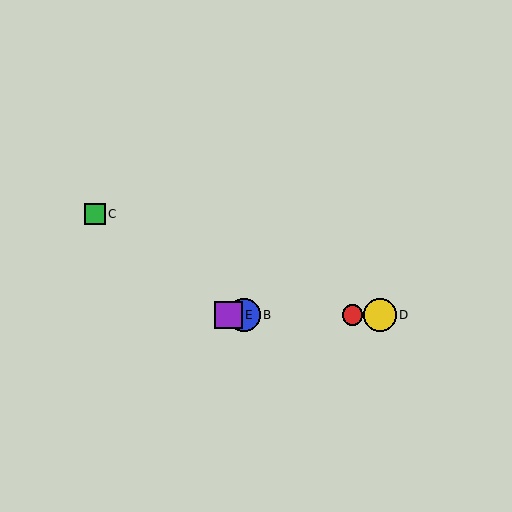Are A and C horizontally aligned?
No, A is at y≈315 and C is at y≈214.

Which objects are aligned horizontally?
Objects A, B, D, E are aligned horizontally.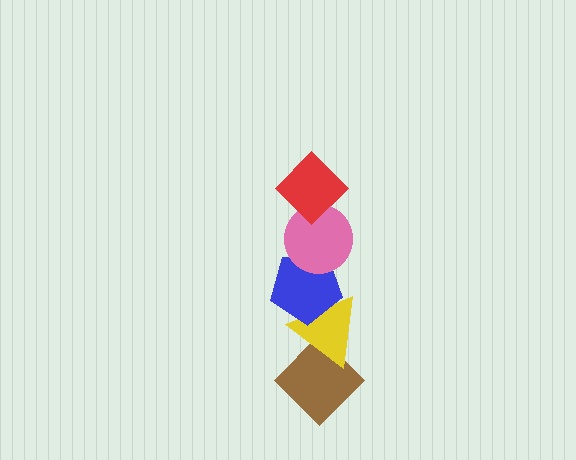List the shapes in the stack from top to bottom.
From top to bottom: the red diamond, the pink circle, the blue pentagon, the yellow triangle, the brown diamond.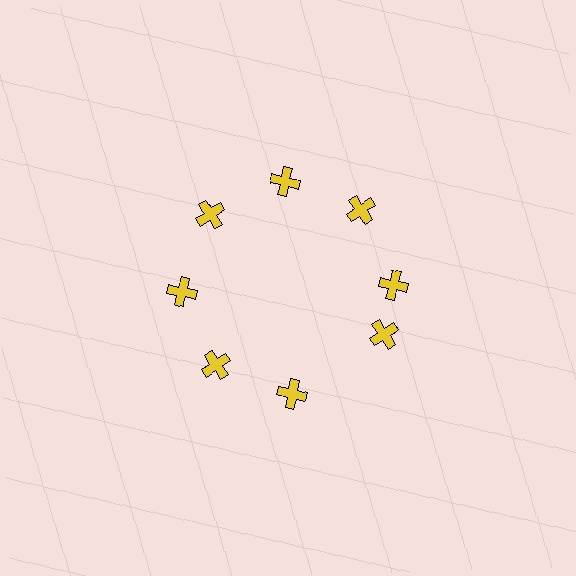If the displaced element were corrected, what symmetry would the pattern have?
It would have 8-fold rotational symmetry — the pattern would map onto itself every 45 degrees.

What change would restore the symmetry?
The symmetry would be restored by rotating it back into even spacing with its neighbors so that all 8 crosses sit at equal angles and equal distance from the center.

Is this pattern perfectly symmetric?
No. The 8 yellow crosses are arranged in a ring, but one element near the 4 o'clock position is rotated out of alignment along the ring, breaking the 8-fold rotational symmetry.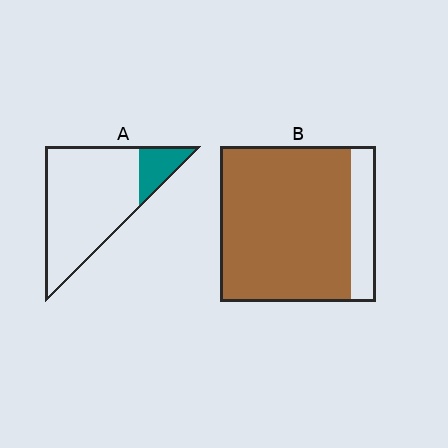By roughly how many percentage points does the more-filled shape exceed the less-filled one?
By roughly 70 percentage points (B over A).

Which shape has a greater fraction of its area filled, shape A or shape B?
Shape B.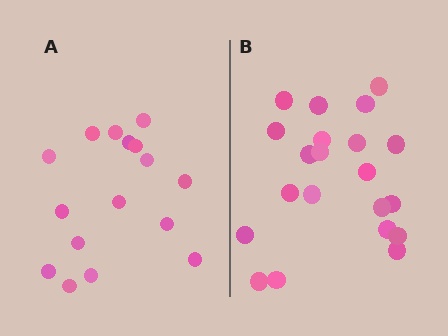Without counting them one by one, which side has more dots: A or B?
Region B (the right region) has more dots.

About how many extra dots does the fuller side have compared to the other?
Region B has about 5 more dots than region A.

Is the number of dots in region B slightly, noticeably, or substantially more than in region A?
Region B has noticeably more, but not dramatically so. The ratio is roughly 1.3 to 1.